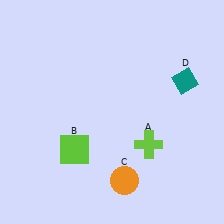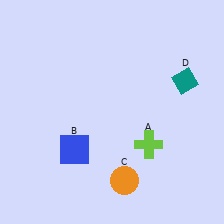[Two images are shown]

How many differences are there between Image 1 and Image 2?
There is 1 difference between the two images.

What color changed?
The square (B) changed from lime in Image 1 to blue in Image 2.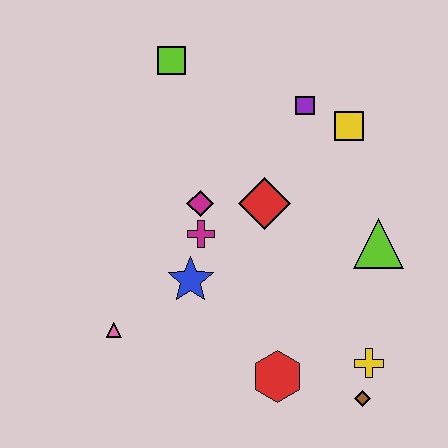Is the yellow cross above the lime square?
No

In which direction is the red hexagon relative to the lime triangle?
The red hexagon is below the lime triangle.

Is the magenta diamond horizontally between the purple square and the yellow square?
No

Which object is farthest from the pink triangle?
The yellow square is farthest from the pink triangle.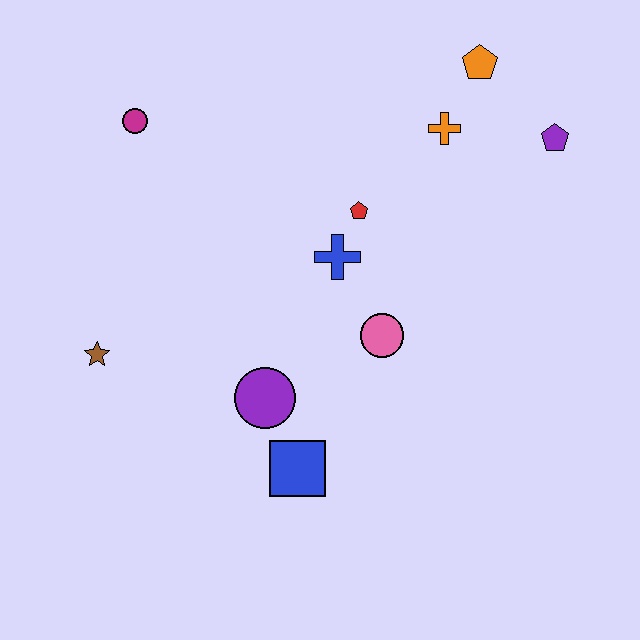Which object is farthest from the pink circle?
The magenta circle is farthest from the pink circle.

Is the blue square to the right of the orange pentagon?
No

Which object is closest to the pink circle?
The blue cross is closest to the pink circle.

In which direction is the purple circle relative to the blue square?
The purple circle is above the blue square.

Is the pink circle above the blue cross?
No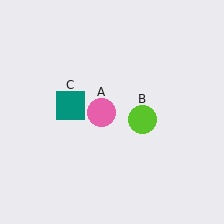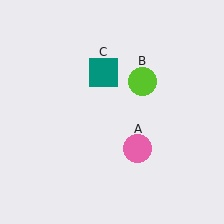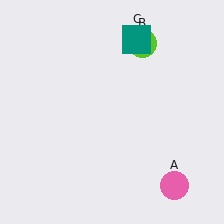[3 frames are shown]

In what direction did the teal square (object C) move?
The teal square (object C) moved up and to the right.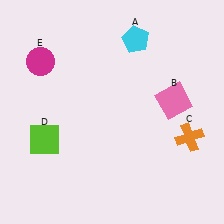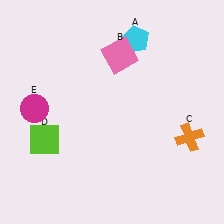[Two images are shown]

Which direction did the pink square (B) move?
The pink square (B) moved left.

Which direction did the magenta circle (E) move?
The magenta circle (E) moved down.